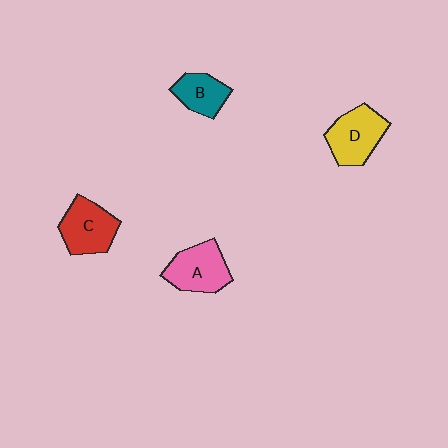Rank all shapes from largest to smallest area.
From largest to smallest: D (yellow), A (pink), C (red), B (teal).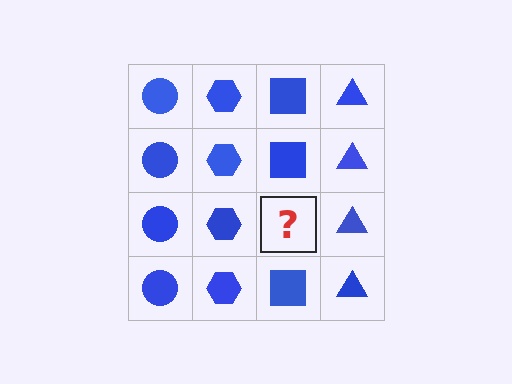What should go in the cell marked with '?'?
The missing cell should contain a blue square.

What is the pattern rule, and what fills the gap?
The rule is that each column has a consistent shape. The gap should be filled with a blue square.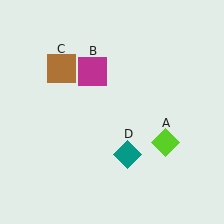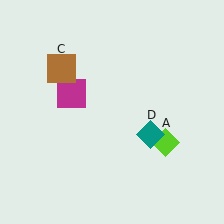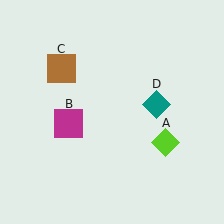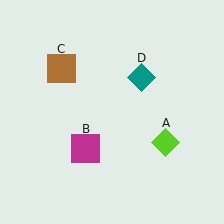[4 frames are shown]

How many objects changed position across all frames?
2 objects changed position: magenta square (object B), teal diamond (object D).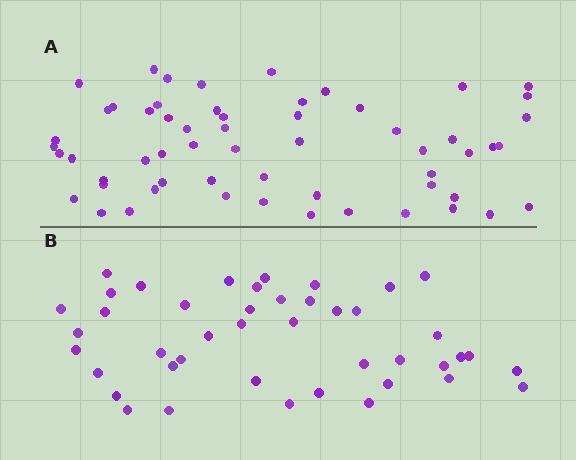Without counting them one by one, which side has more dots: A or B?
Region A (the top region) has more dots.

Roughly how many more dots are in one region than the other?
Region A has approximately 15 more dots than region B.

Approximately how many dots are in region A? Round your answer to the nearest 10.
About 60 dots. (The exact count is 58, which rounds to 60.)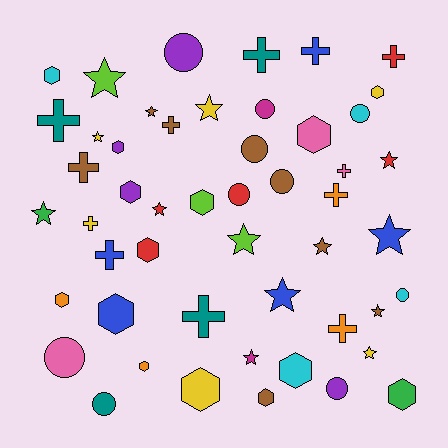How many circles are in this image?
There are 10 circles.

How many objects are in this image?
There are 50 objects.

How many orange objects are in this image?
There are 4 orange objects.